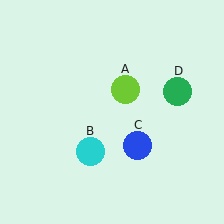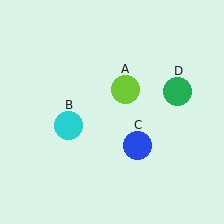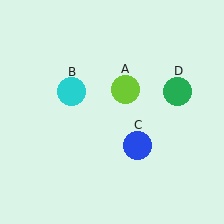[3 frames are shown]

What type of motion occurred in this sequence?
The cyan circle (object B) rotated clockwise around the center of the scene.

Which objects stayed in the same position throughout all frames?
Lime circle (object A) and blue circle (object C) and green circle (object D) remained stationary.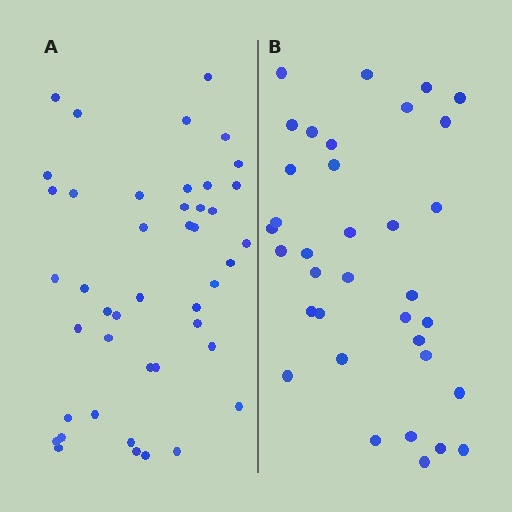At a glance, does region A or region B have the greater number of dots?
Region A (the left region) has more dots.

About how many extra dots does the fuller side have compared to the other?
Region A has roughly 8 or so more dots than region B.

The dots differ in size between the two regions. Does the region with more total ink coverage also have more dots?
No. Region B has more total ink coverage because its dots are larger, but region A actually contains more individual dots. Total area can be misleading — the number of items is what matters here.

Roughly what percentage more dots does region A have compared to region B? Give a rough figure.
About 25% more.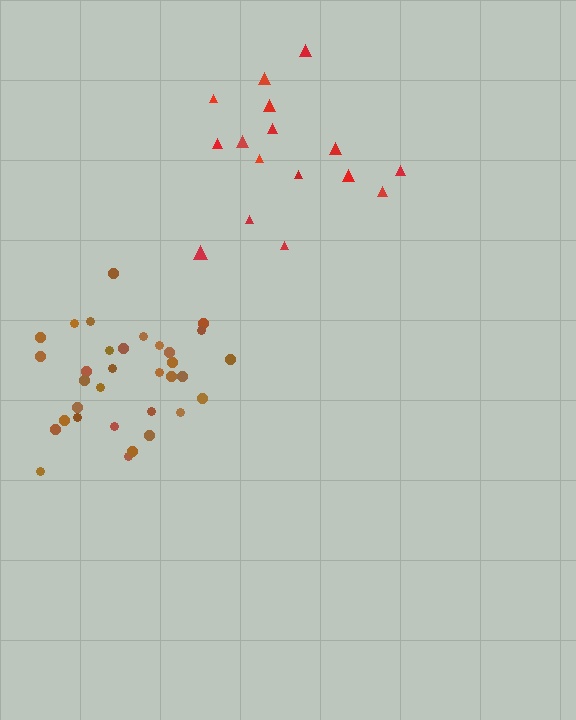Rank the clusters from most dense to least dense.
brown, red.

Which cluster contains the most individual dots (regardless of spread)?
Brown (33).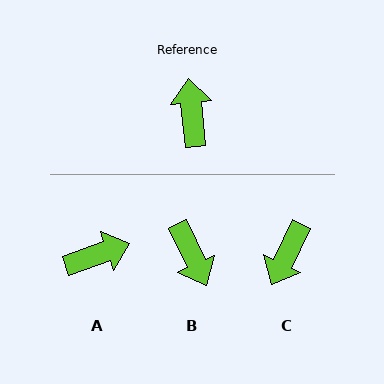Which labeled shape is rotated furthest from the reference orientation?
B, about 161 degrees away.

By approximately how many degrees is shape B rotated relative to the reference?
Approximately 161 degrees clockwise.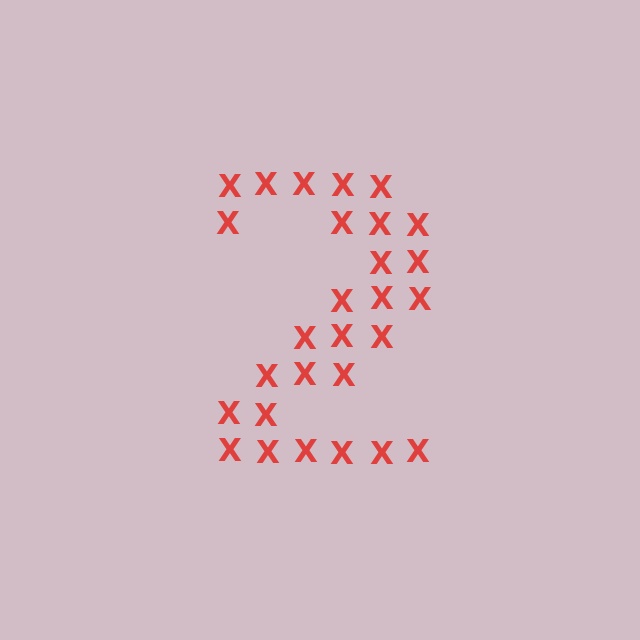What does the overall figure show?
The overall figure shows the digit 2.